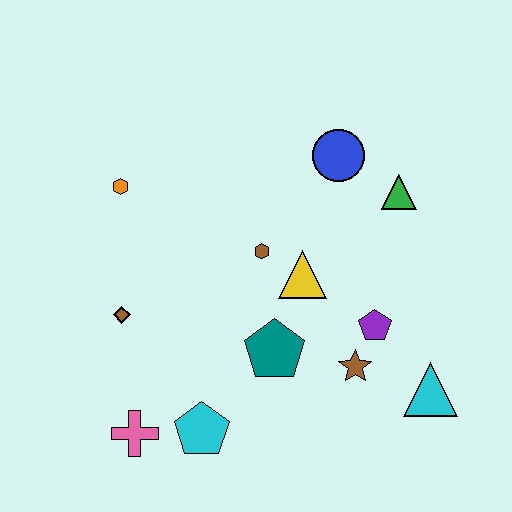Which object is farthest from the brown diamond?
The cyan triangle is farthest from the brown diamond.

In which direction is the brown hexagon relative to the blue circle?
The brown hexagon is below the blue circle.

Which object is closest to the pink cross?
The cyan pentagon is closest to the pink cross.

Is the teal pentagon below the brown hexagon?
Yes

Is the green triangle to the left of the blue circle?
No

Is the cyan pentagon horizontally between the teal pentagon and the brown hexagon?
No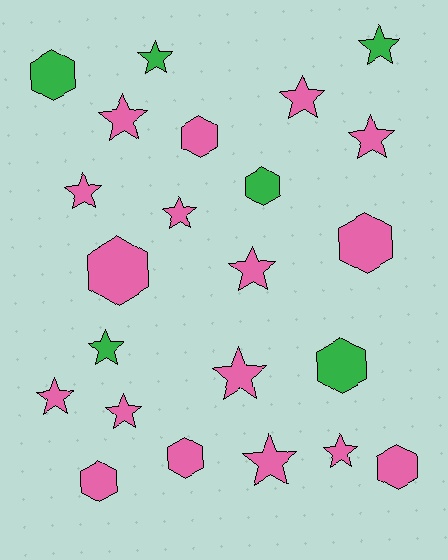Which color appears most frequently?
Pink, with 17 objects.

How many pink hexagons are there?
There are 6 pink hexagons.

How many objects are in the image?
There are 23 objects.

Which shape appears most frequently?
Star, with 14 objects.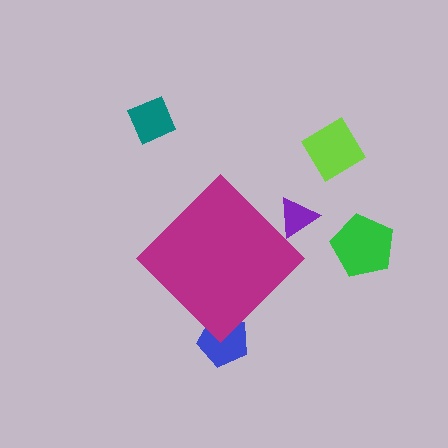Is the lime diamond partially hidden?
No, the lime diamond is fully visible.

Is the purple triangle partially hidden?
Yes, the purple triangle is partially hidden behind the magenta diamond.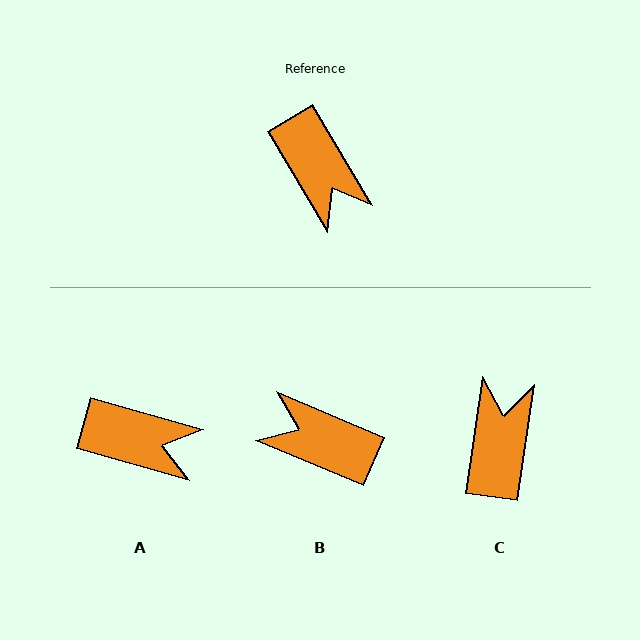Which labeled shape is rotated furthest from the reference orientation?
B, about 144 degrees away.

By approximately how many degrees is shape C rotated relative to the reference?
Approximately 141 degrees counter-clockwise.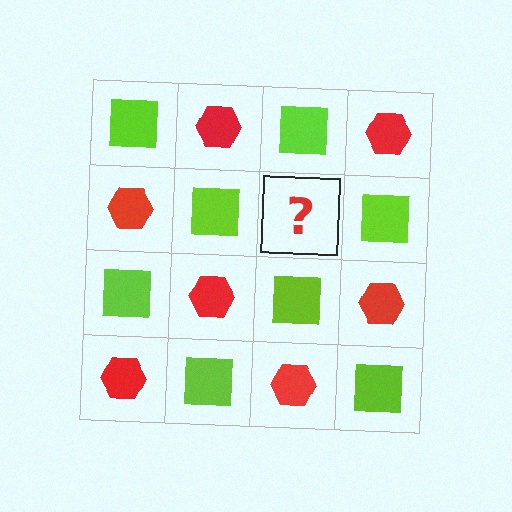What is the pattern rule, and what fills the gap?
The rule is that it alternates lime square and red hexagon in a checkerboard pattern. The gap should be filled with a red hexagon.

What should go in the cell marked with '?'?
The missing cell should contain a red hexagon.